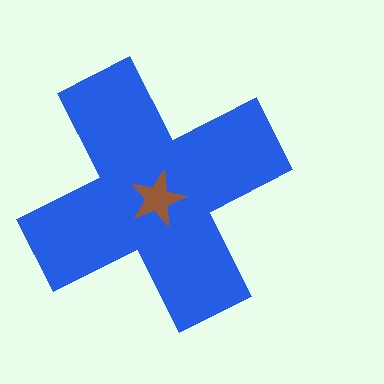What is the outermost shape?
The blue cross.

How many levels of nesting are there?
2.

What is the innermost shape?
The brown star.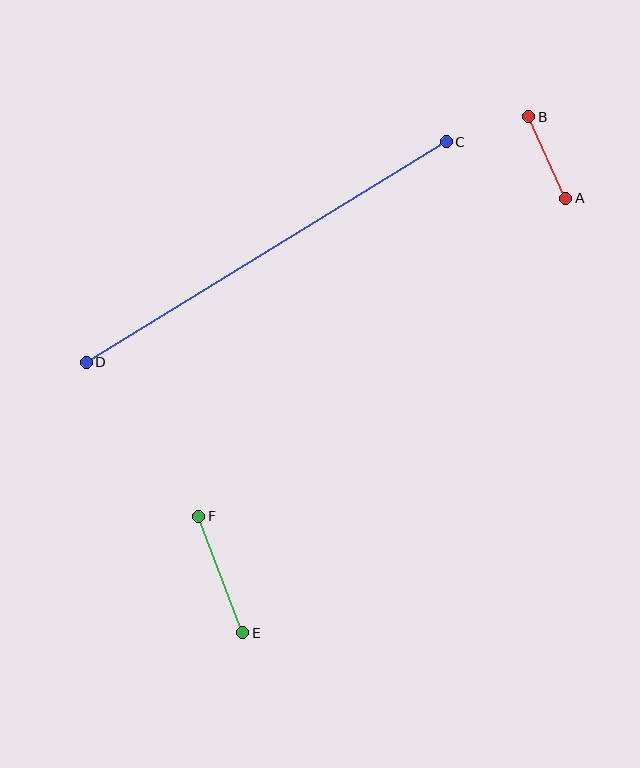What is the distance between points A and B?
The distance is approximately 90 pixels.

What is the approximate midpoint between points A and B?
The midpoint is at approximately (547, 158) pixels.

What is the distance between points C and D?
The distance is approximately 422 pixels.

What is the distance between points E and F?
The distance is approximately 125 pixels.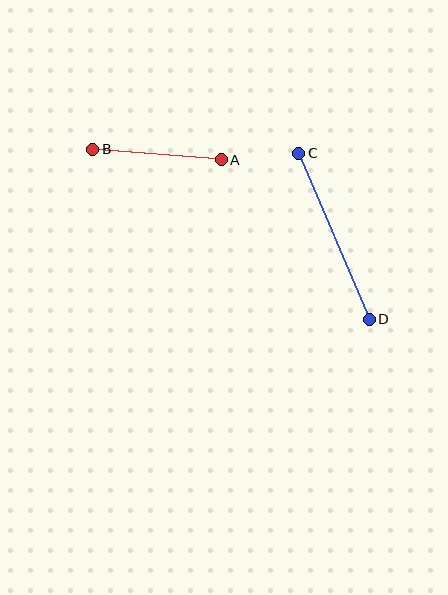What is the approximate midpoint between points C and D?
The midpoint is at approximately (334, 236) pixels.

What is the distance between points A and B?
The distance is approximately 129 pixels.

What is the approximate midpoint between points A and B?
The midpoint is at approximately (157, 155) pixels.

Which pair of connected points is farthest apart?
Points C and D are farthest apart.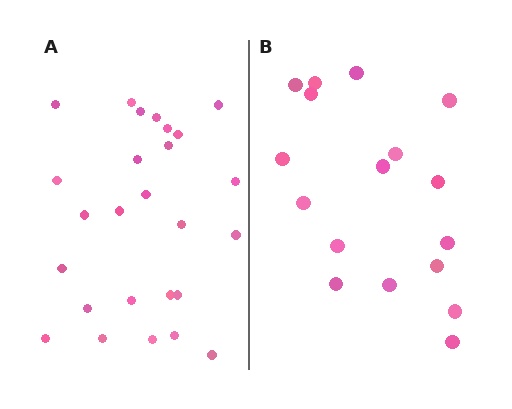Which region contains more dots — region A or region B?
Region A (the left region) has more dots.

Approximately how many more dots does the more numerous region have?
Region A has roughly 8 or so more dots than region B.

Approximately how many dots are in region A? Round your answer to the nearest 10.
About 30 dots. (The exact count is 26, which rounds to 30.)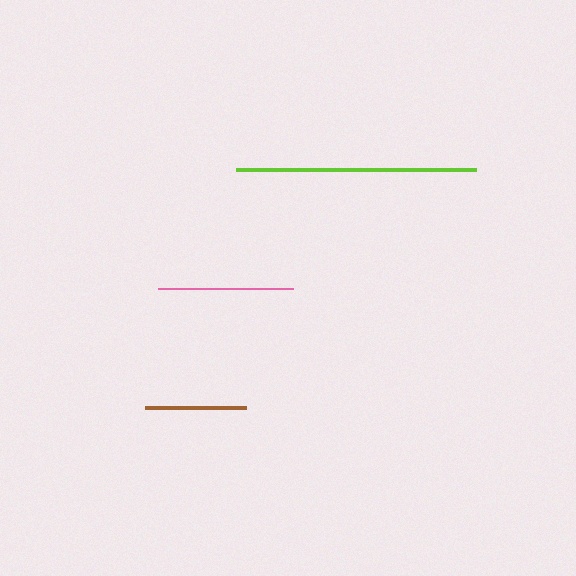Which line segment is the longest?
The lime line is the longest at approximately 239 pixels.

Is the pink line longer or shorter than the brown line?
The pink line is longer than the brown line.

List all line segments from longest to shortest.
From longest to shortest: lime, pink, brown.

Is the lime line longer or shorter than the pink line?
The lime line is longer than the pink line.